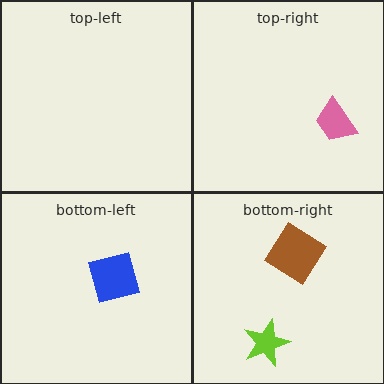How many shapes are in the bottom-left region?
1.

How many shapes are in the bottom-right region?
2.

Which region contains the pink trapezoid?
The top-right region.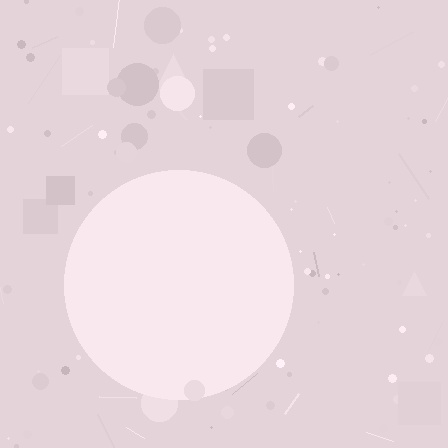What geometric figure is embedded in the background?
A circle is embedded in the background.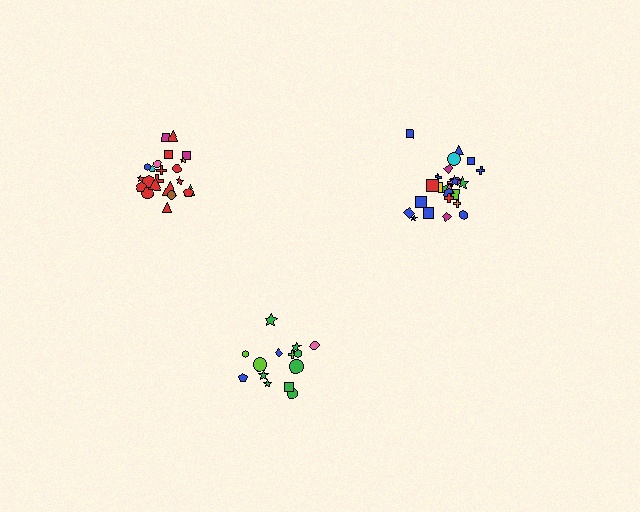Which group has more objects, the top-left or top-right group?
The top-right group.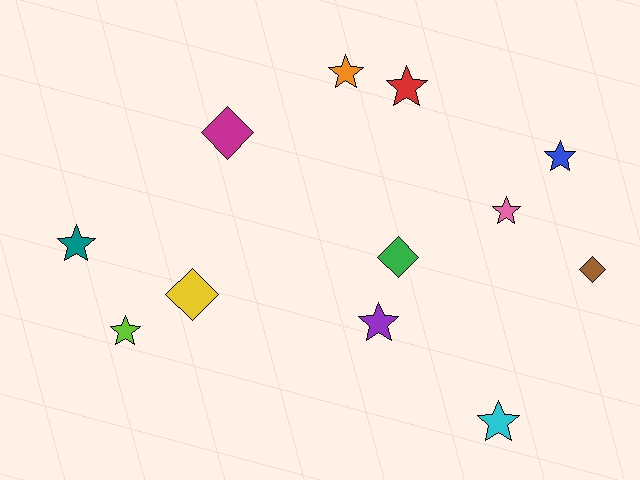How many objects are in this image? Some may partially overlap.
There are 12 objects.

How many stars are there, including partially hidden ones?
There are 8 stars.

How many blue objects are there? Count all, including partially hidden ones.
There is 1 blue object.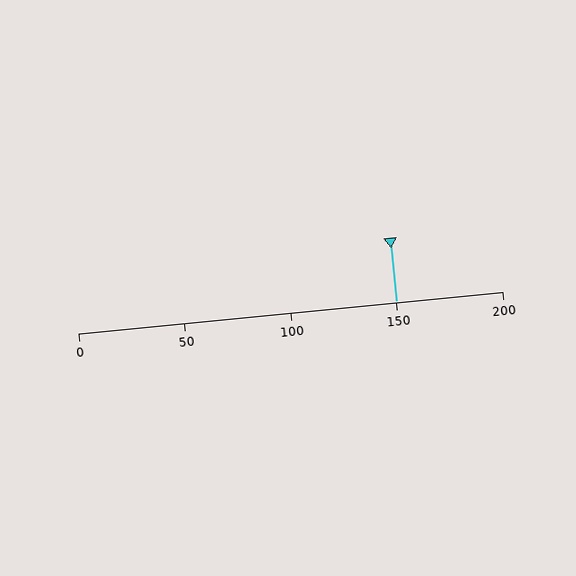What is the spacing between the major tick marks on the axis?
The major ticks are spaced 50 apart.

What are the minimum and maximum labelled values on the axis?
The axis runs from 0 to 200.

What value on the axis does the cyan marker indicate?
The marker indicates approximately 150.